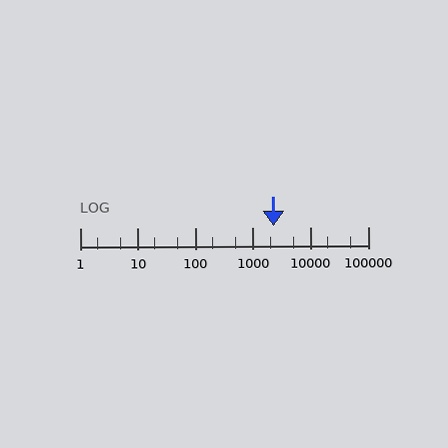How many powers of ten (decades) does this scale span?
The scale spans 5 decades, from 1 to 100000.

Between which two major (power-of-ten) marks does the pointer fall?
The pointer is between 1000 and 10000.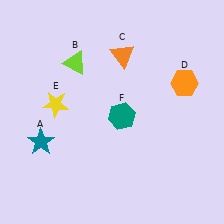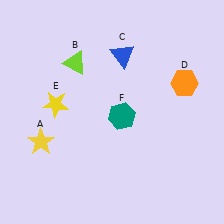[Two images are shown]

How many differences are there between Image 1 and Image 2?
There are 2 differences between the two images.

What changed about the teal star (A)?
In Image 1, A is teal. In Image 2, it changed to yellow.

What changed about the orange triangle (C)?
In Image 1, C is orange. In Image 2, it changed to blue.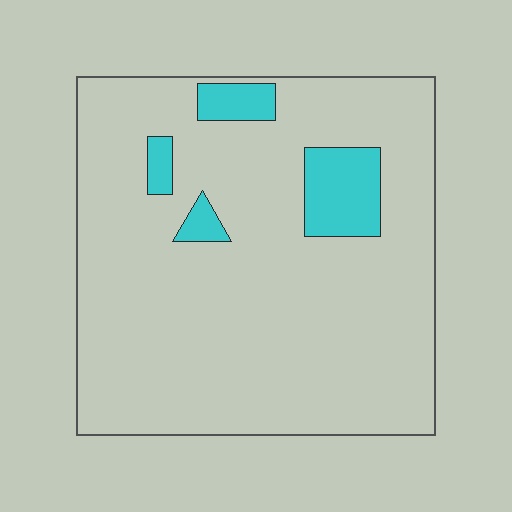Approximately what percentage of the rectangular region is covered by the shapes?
Approximately 10%.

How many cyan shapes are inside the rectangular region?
4.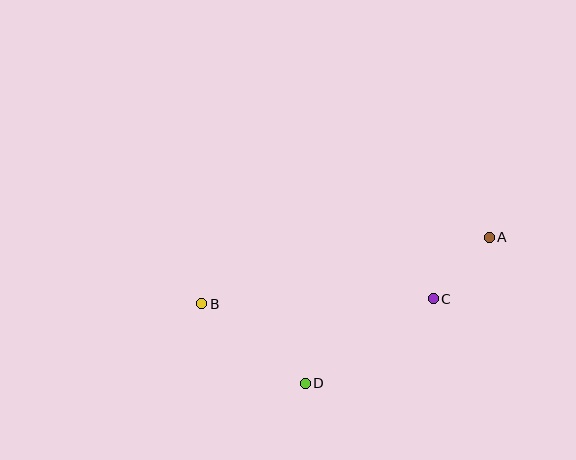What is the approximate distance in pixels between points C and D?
The distance between C and D is approximately 153 pixels.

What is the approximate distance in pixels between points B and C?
The distance between B and C is approximately 232 pixels.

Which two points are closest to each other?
Points A and C are closest to each other.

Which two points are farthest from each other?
Points A and B are farthest from each other.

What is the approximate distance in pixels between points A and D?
The distance between A and D is approximately 235 pixels.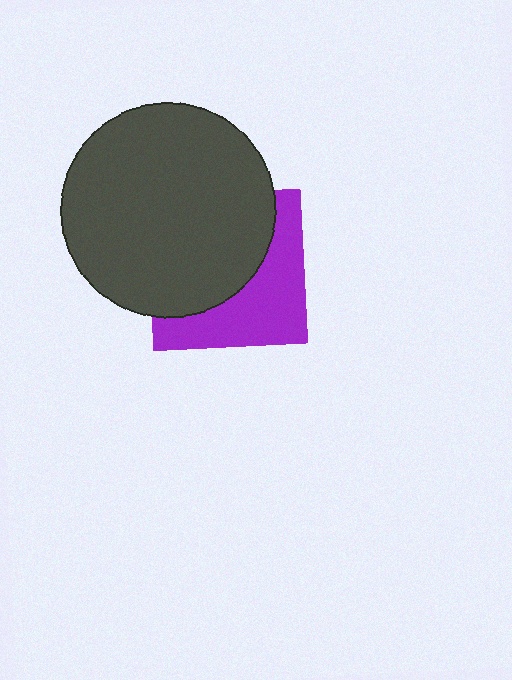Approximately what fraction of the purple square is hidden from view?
Roughly 56% of the purple square is hidden behind the dark gray circle.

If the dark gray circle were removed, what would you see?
You would see the complete purple square.